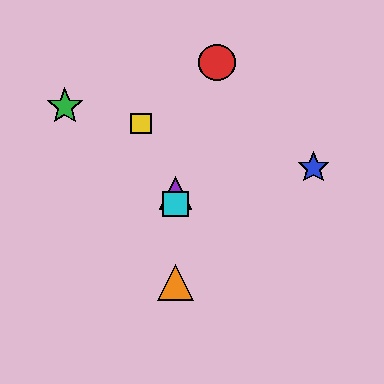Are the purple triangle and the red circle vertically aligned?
No, the purple triangle is at x≈175 and the red circle is at x≈217.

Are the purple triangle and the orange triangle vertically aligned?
Yes, both are at x≈175.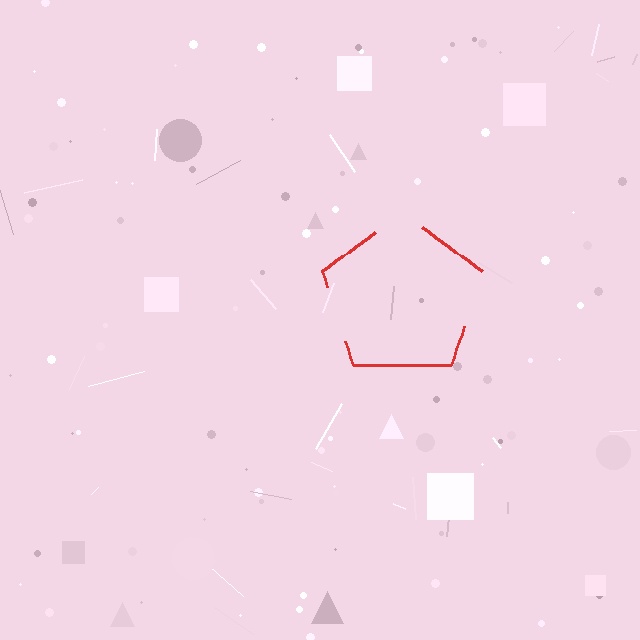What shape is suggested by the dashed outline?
The dashed outline suggests a pentagon.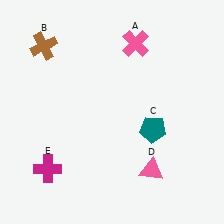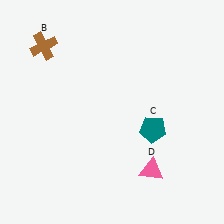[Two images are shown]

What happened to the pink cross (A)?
The pink cross (A) was removed in Image 2. It was in the top-right area of Image 1.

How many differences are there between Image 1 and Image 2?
There are 2 differences between the two images.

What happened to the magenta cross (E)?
The magenta cross (E) was removed in Image 2. It was in the bottom-left area of Image 1.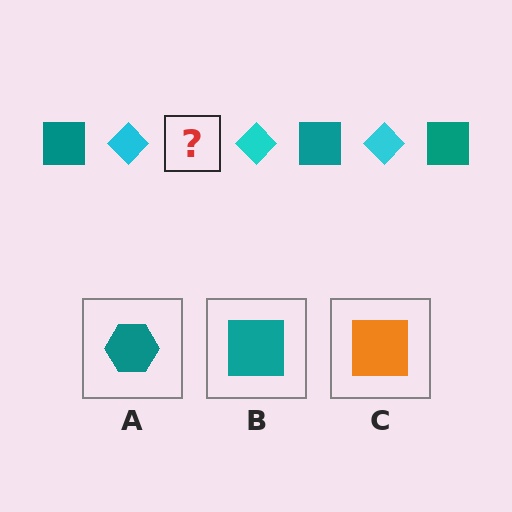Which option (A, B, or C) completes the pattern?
B.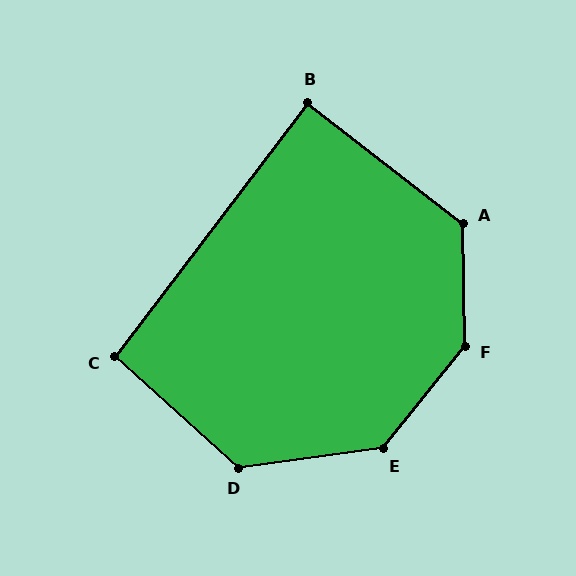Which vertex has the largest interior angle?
F, at approximately 140 degrees.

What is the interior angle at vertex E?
Approximately 136 degrees (obtuse).